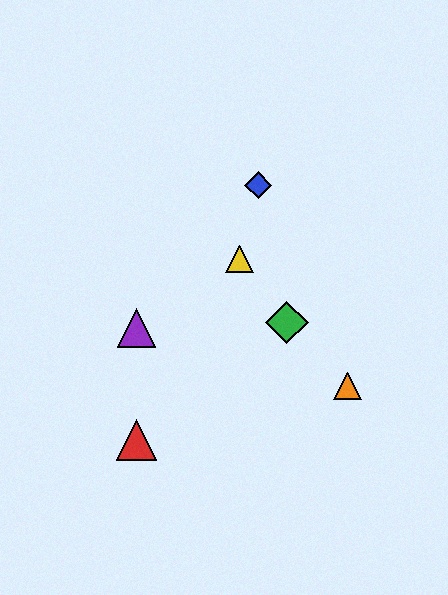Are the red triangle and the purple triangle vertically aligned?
Yes, both are at x≈137.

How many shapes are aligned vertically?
2 shapes (the red triangle, the purple triangle) are aligned vertically.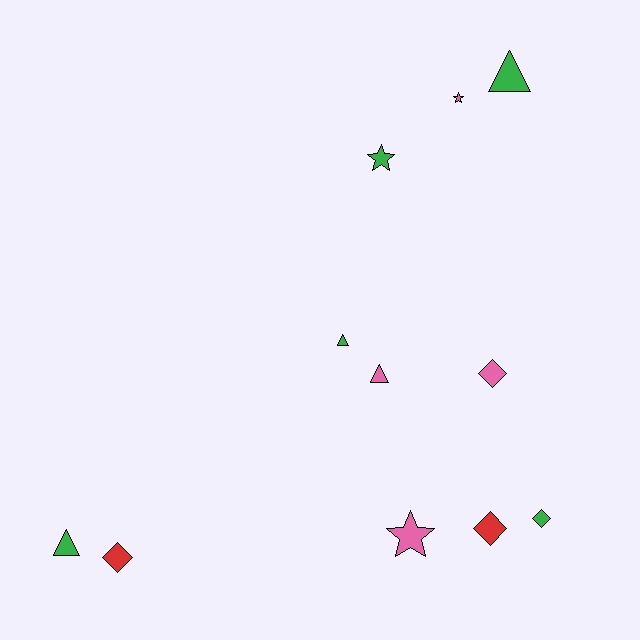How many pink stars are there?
There are 2 pink stars.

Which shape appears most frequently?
Diamond, with 4 objects.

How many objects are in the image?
There are 11 objects.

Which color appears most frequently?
Green, with 5 objects.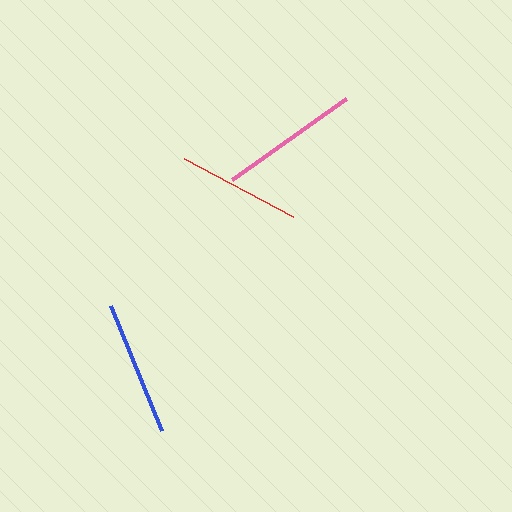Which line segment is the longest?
The pink line is the longest at approximately 139 pixels.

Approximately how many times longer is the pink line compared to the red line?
The pink line is approximately 1.1 times the length of the red line.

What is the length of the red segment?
The red segment is approximately 123 pixels long.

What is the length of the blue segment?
The blue segment is approximately 135 pixels long.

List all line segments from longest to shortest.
From longest to shortest: pink, blue, red.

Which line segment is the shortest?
The red line is the shortest at approximately 123 pixels.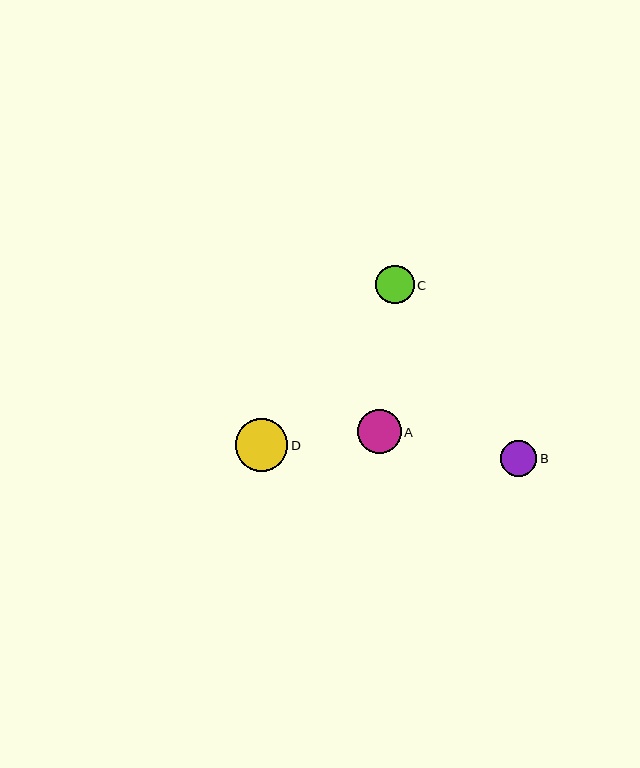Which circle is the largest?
Circle D is the largest with a size of approximately 53 pixels.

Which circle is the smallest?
Circle B is the smallest with a size of approximately 36 pixels.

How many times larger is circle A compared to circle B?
Circle A is approximately 1.2 times the size of circle B.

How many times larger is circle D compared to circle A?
Circle D is approximately 1.2 times the size of circle A.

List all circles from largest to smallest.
From largest to smallest: D, A, C, B.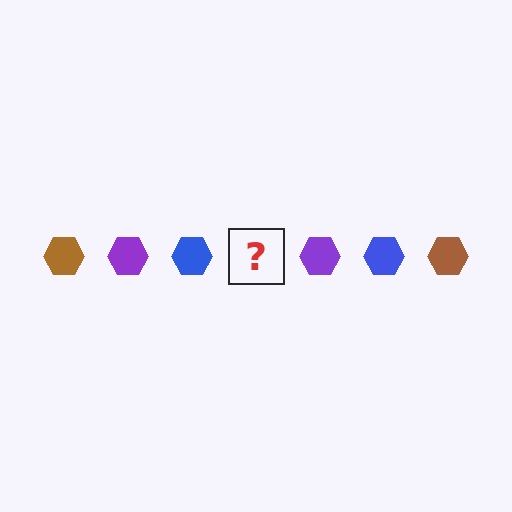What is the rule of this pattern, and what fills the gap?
The rule is that the pattern cycles through brown, purple, blue hexagons. The gap should be filled with a brown hexagon.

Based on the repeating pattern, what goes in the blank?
The blank should be a brown hexagon.